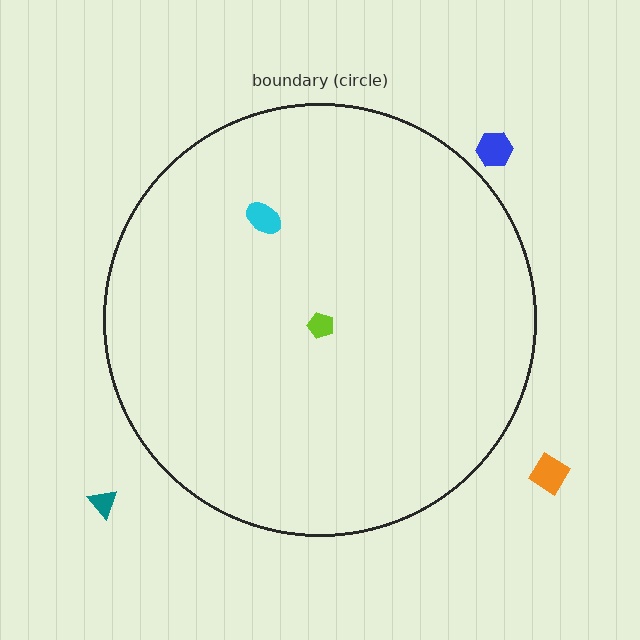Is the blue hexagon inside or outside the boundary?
Outside.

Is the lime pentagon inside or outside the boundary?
Inside.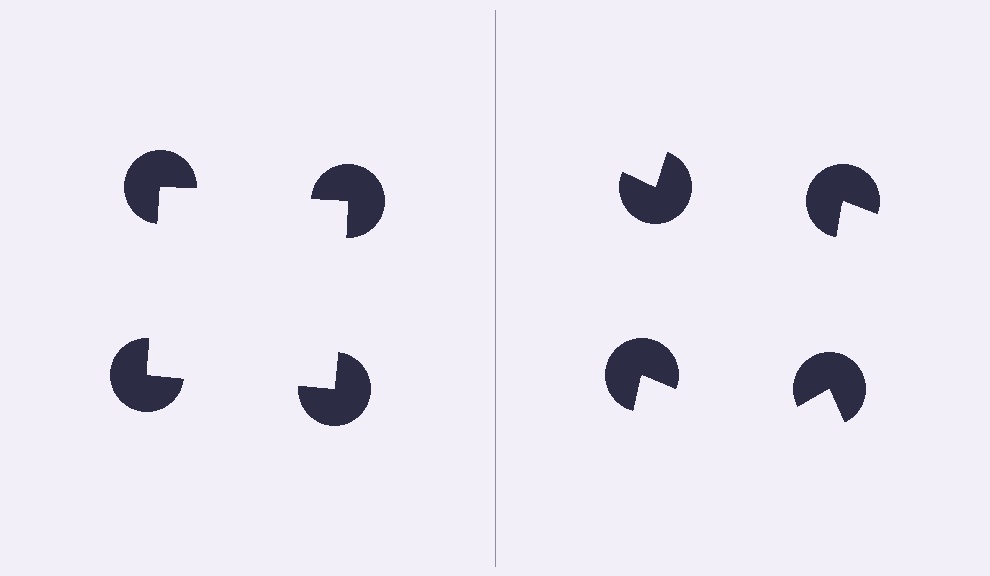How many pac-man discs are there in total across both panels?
8 — 4 on each side.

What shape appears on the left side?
An illusory square.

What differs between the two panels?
The pac-man discs are positioned identically on both sides; only the wedge orientations differ. On the left they align to a square; on the right they are misaligned.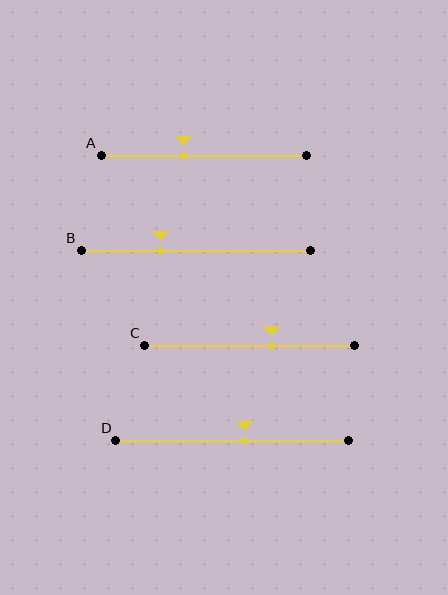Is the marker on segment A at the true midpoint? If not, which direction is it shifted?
No, the marker on segment A is shifted to the left by about 10% of the segment length.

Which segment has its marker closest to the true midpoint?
Segment D has its marker closest to the true midpoint.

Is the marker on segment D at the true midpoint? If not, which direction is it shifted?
No, the marker on segment D is shifted to the right by about 5% of the segment length.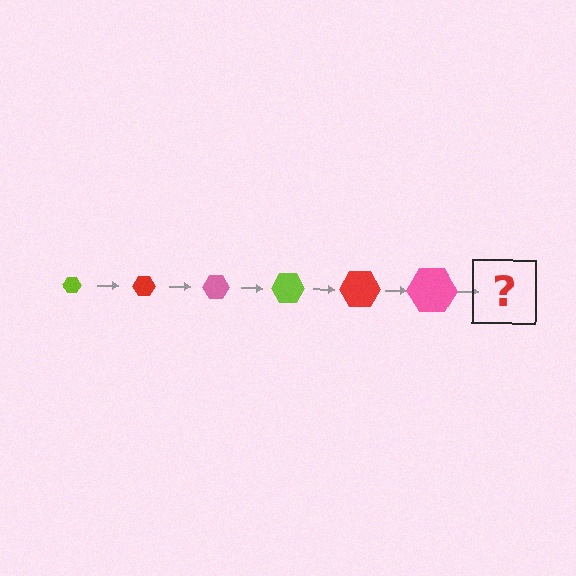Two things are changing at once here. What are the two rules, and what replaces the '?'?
The two rules are that the hexagon grows larger each step and the color cycles through lime, red, and pink. The '?' should be a lime hexagon, larger than the previous one.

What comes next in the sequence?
The next element should be a lime hexagon, larger than the previous one.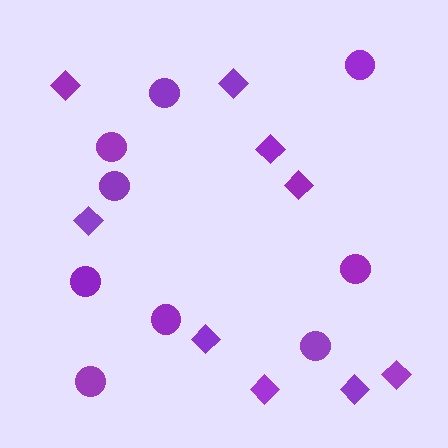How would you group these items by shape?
There are 2 groups: one group of circles (9) and one group of diamonds (9).